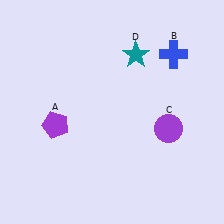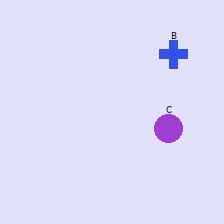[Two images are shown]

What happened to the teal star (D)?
The teal star (D) was removed in Image 2. It was in the top-right area of Image 1.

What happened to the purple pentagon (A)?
The purple pentagon (A) was removed in Image 2. It was in the bottom-left area of Image 1.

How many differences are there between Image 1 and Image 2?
There are 2 differences between the two images.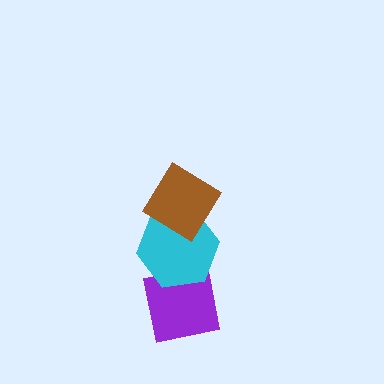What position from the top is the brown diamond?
The brown diamond is 1st from the top.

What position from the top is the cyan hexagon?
The cyan hexagon is 2nd from the top.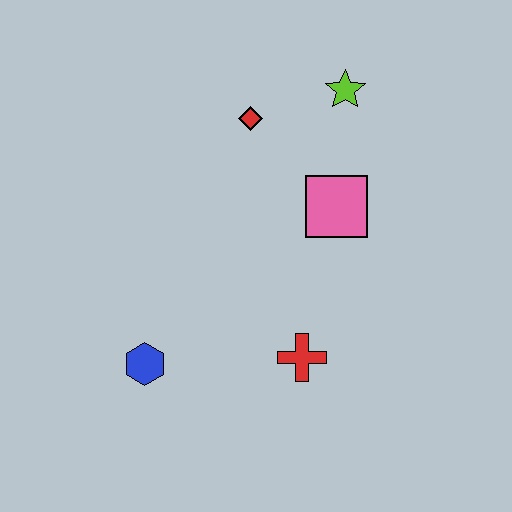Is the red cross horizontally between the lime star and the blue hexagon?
Yes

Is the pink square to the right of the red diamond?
Yes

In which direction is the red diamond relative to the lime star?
The red diamond is to the left of the lime star.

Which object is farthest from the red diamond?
The blue hexagon is farthest from the red diamond.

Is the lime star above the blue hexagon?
Yes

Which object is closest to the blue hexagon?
The red cross is closest to the blue hexagon.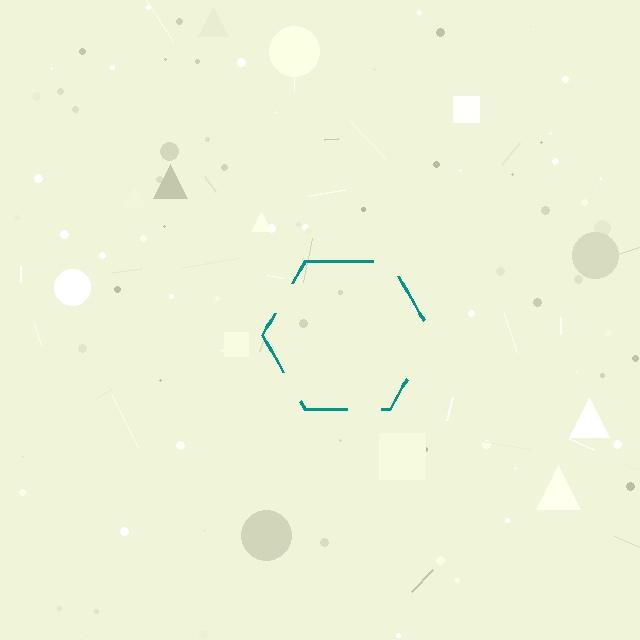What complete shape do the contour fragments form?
The contour fragments form a hexagon.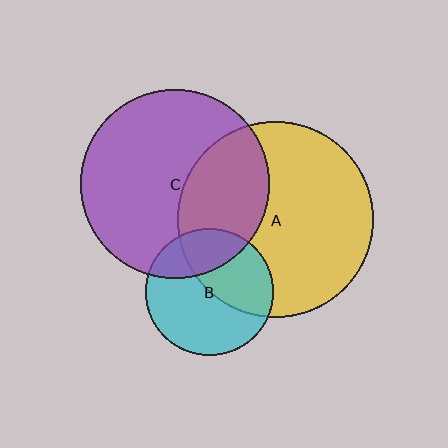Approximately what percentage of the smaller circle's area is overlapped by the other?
Approximately 25%.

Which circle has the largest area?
Circle A (yellow).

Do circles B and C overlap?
Yes.